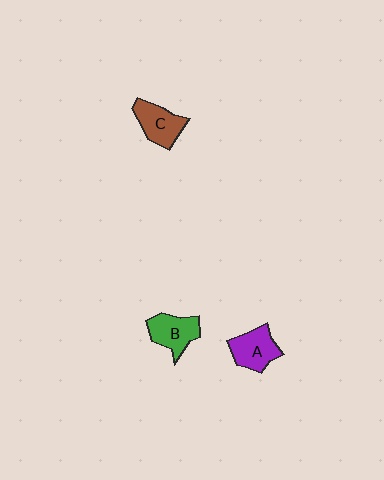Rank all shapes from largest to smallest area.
From largest to smallest: B (green), A (purple), C (brown).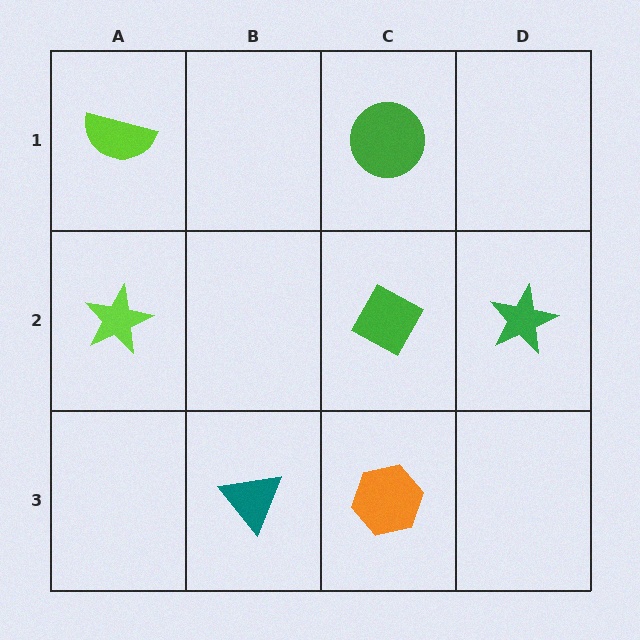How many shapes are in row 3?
2 shapes.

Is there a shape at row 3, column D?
No, that cell is empty.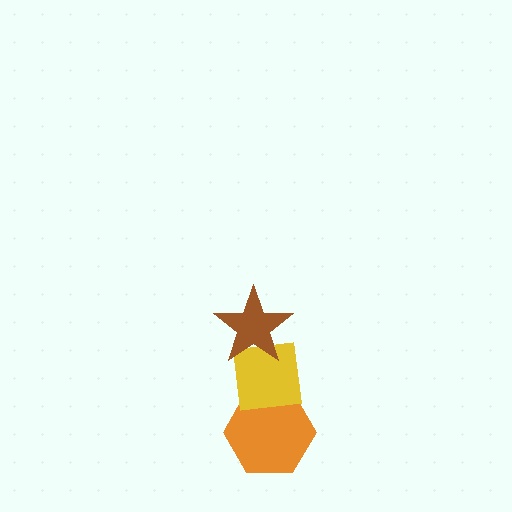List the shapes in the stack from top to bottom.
From top to bottom: the brown star, the yellow square, the orange hexagon.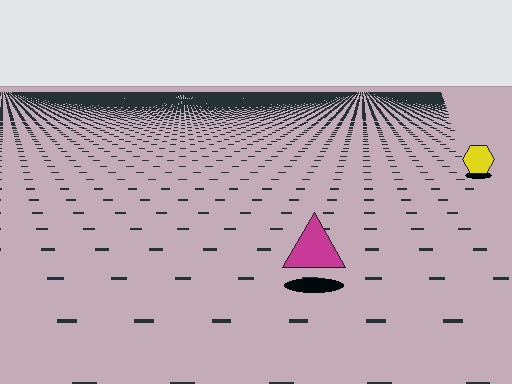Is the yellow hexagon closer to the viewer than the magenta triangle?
No. The magenta triangle is closer — you can tell from the texture gradient: the ground texture is coarser near it.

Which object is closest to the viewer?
The magenta triangle is closest. The texture marks near it are larger and more spread out.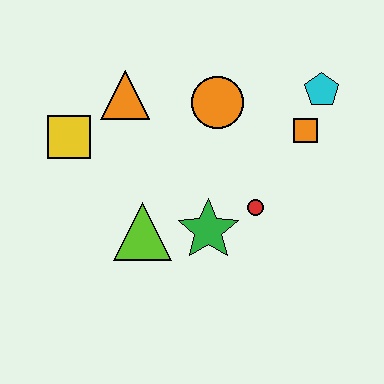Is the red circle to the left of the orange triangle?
No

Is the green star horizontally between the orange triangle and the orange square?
Yes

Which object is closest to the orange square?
The cyan pentagon is closest to the orange square.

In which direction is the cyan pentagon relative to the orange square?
The cyan pentagon is above the orange square.